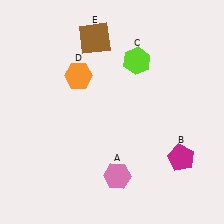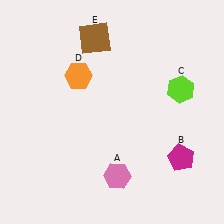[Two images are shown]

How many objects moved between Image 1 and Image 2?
1 object moved between the two images.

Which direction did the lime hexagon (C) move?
The lime hexagon (C) moved right.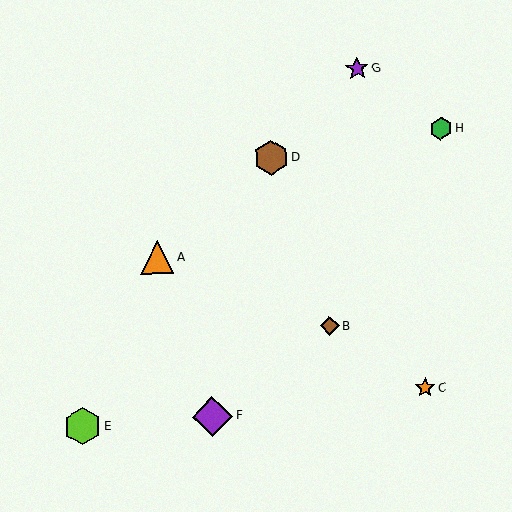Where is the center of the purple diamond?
The center of the purple diamond is at (213, 417).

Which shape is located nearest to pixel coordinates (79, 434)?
The lime hexagon (labeled E) at (82, 426) is nearest to that location.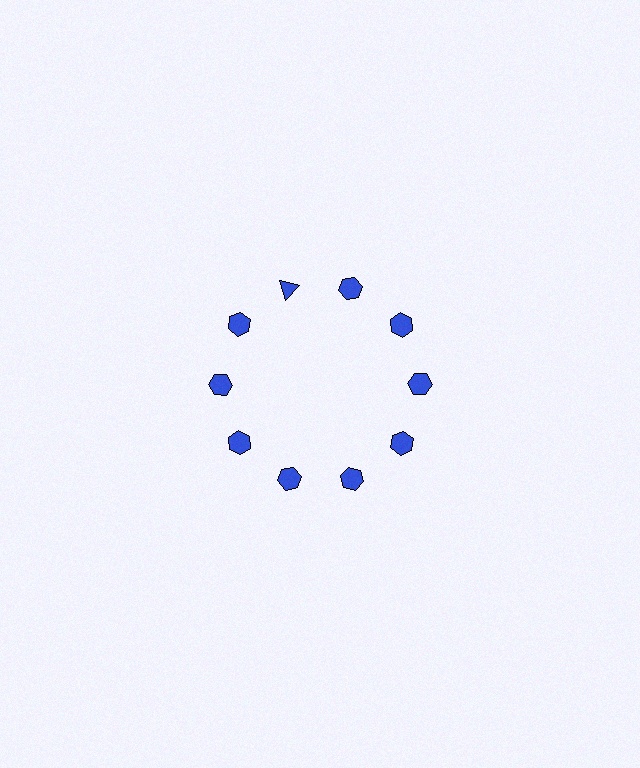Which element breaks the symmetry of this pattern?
The blue triangle at roughly the 11 o'clock position breaks the symmetry. All other shapes are blue hexagons.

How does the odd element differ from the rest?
It has a different shape: triangle instead of hexagon.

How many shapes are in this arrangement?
There are 10 shapes arranged in a ring pattern.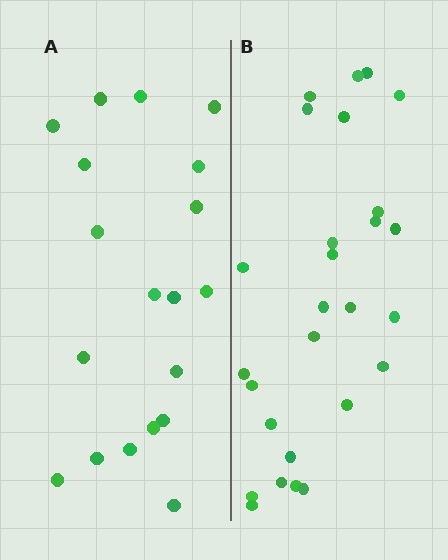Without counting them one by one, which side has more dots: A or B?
Region B (the right region) has more dots.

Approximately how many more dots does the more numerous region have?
Region B has roughly 8 or so more dots than region A.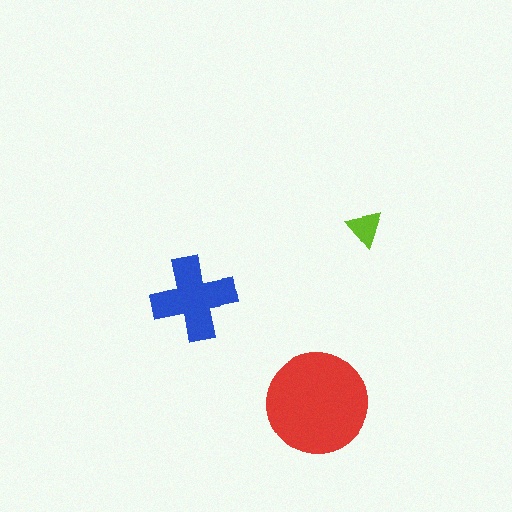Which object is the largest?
The red circle.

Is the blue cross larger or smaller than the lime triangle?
Larger.